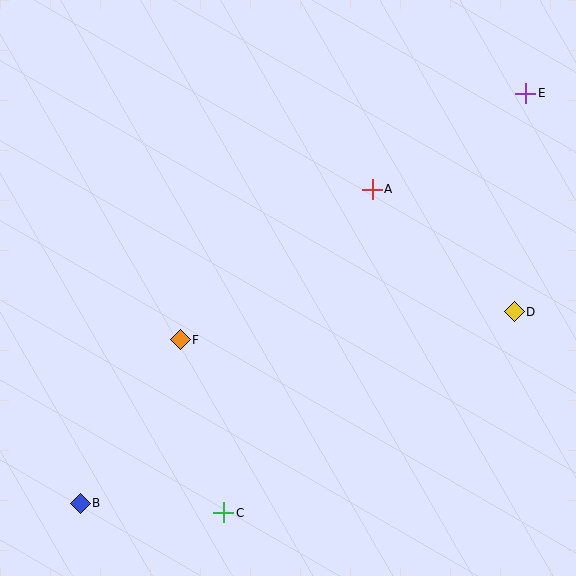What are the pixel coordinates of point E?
Point E is at (526, 93).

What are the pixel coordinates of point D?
Point D is at (514, 312).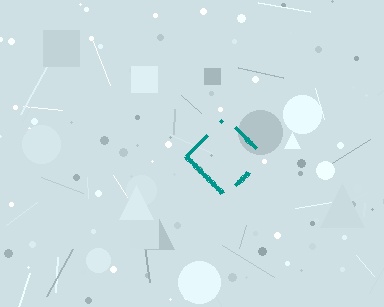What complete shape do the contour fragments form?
The contour fragments form a diamond.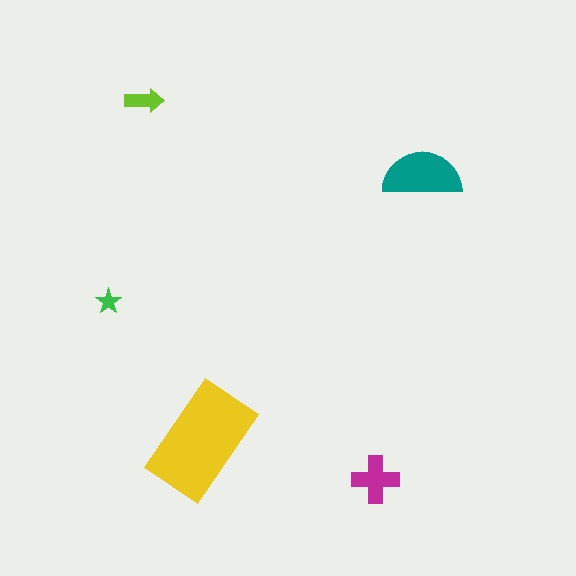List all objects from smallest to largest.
The green star, the lime arrow, the magenta cross, the teal semicircle, the yellow rectangle.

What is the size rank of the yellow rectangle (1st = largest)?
1st.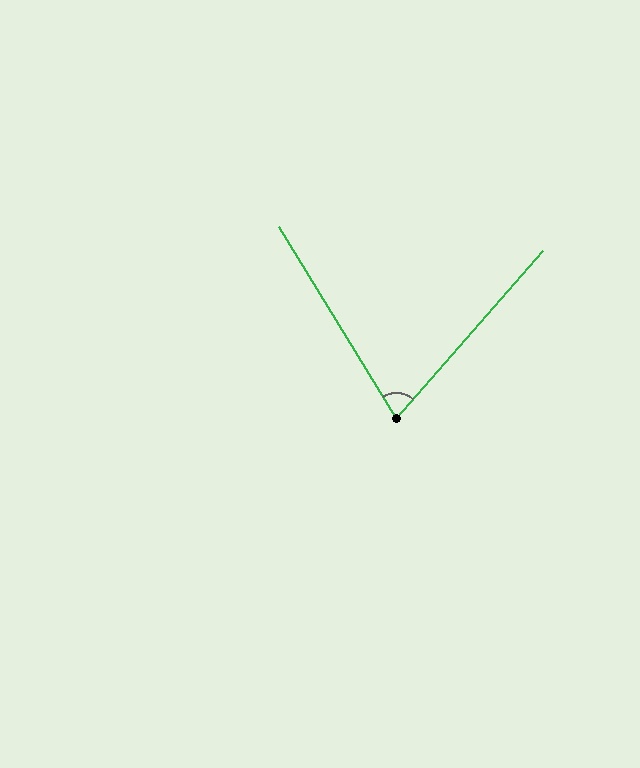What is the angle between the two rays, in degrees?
Approximately 73 degrees.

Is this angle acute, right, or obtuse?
It is acute.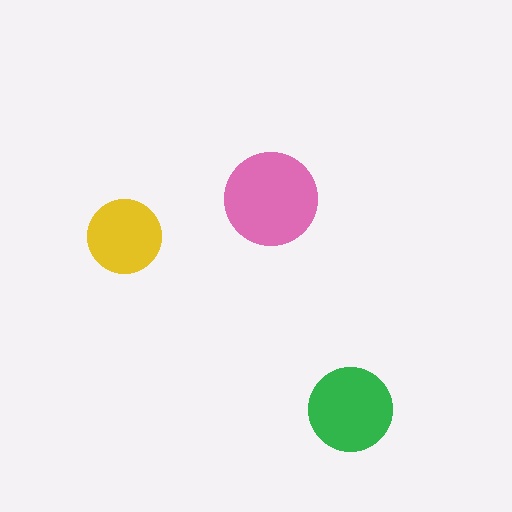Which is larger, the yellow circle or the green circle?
The green one.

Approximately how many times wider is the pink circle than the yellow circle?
About 1.5 times wider.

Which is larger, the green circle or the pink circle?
The pink one.